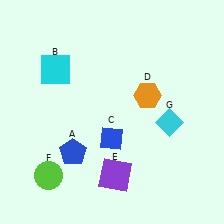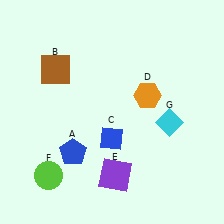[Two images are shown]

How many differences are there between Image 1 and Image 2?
There is 1 difference between the two images.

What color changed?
The square (B) changed from cyan in Image 1 to brown in Image 2.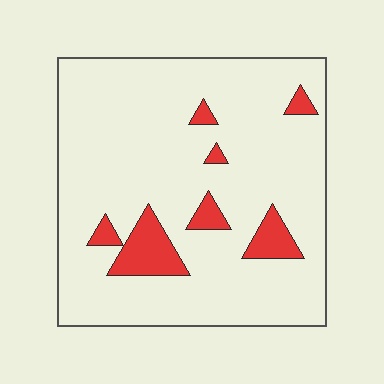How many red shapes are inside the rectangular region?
7.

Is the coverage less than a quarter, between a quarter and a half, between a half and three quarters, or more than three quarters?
Less than a quarter.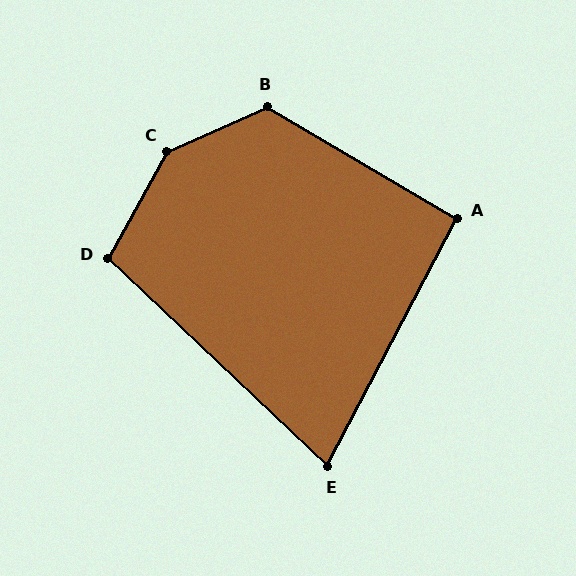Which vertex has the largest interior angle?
C, at approximately 143 degrees.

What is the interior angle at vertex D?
Approximately 105 degrees (obtuse).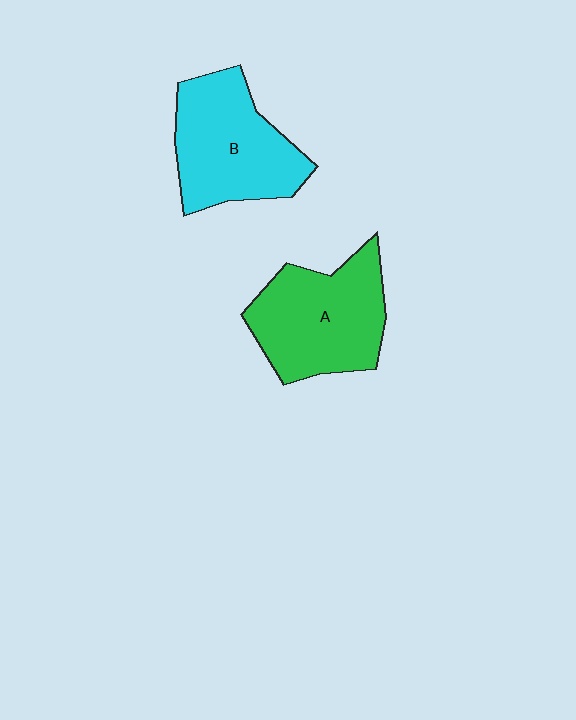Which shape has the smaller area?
Shape B (cyan).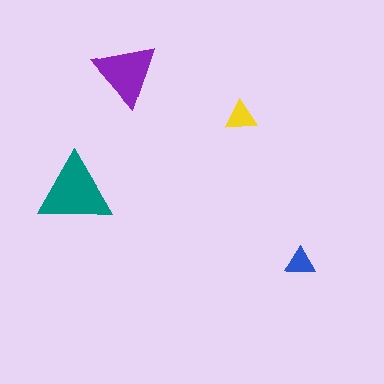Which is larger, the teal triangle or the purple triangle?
The teal one.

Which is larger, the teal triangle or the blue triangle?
The teal one.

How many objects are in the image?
There are 4 objects in the image.